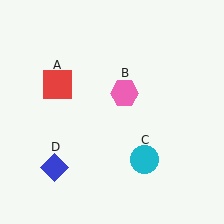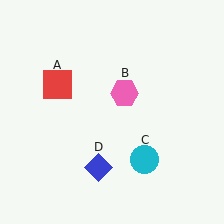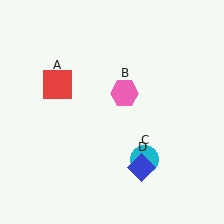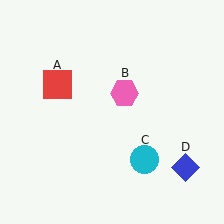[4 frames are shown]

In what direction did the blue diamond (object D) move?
The blue diamond (object D) moved right.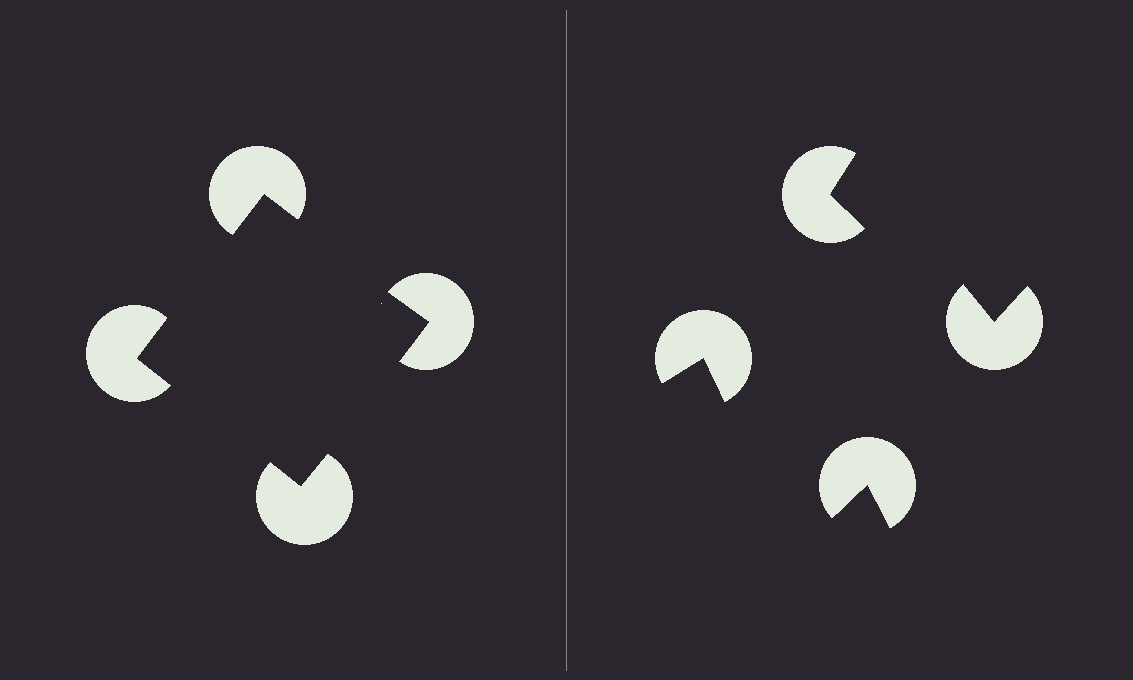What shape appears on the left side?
An illusory square.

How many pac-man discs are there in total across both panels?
8 — 4 on each side.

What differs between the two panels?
The pac-man discs are positioned identically on both sides; only the wedge orientations differ. On the left they align to a square; on the right they are misaligned.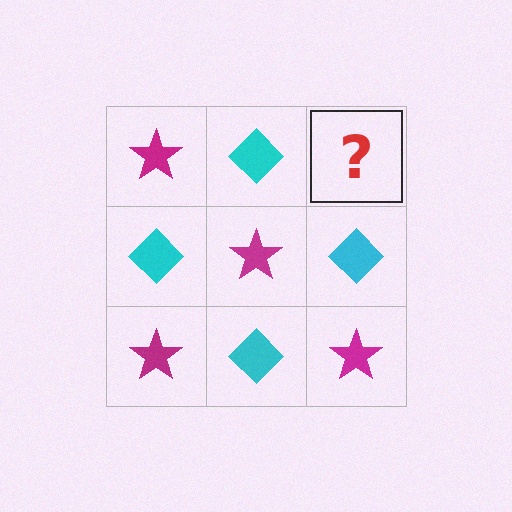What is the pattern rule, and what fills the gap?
The rule is that it alternates magenta star and cyan diamond in a checkerboard pattern. The gap should be filled with a magenta star.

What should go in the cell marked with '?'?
The missing cell should contain a magenta star.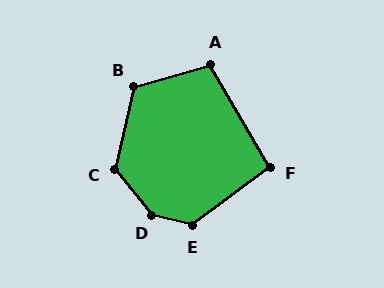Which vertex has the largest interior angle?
D, at approximately 144 degrees.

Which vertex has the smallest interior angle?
F, at approximately 97 degrees.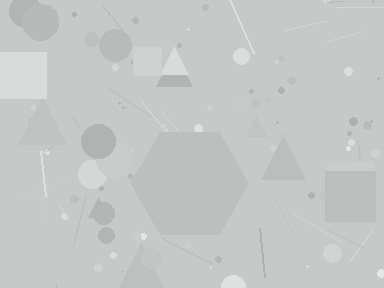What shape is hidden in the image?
A hexagon is hidden in the image.